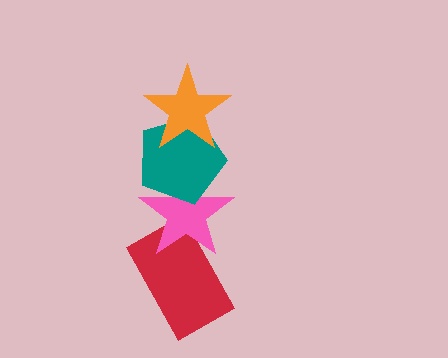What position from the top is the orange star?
The orange star is 1st from the top.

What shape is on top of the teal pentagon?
The orange star is on top of the teal pentagon.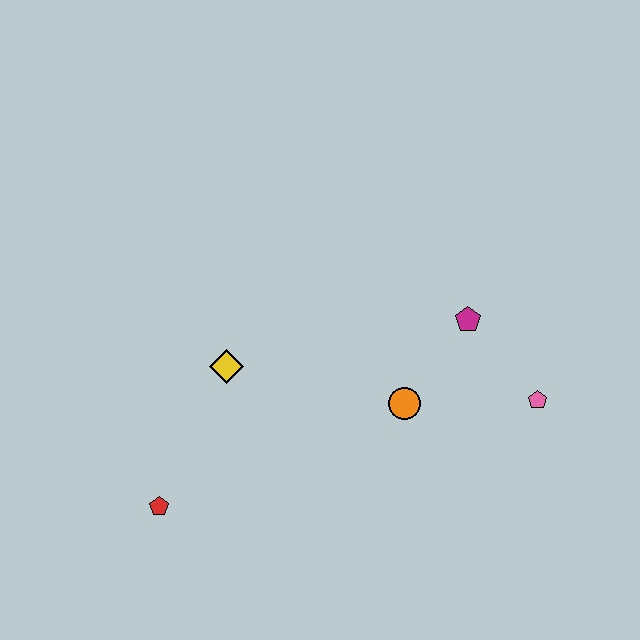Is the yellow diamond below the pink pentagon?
No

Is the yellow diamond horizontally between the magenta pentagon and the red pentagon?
Yes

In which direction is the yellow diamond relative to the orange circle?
The yellow diamond is to the left of the orange circle.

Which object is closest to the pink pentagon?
The magenta pentagon is closest to the pink pentagon.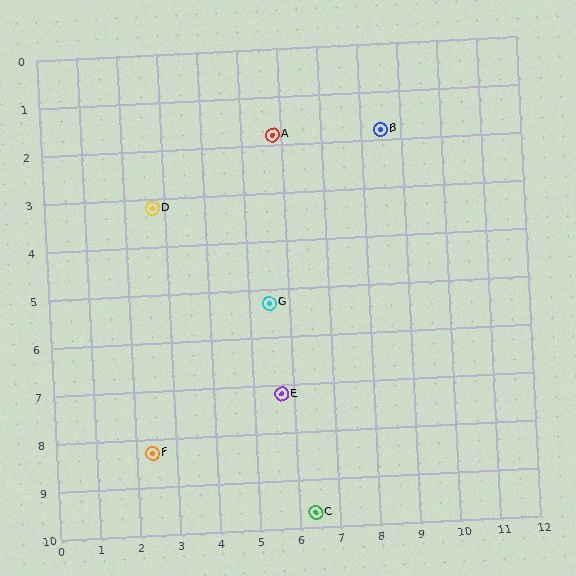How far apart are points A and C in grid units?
Points A and C are about 7.9 grid units apart.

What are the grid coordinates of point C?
Point C is at approximately (6.4, 9.7).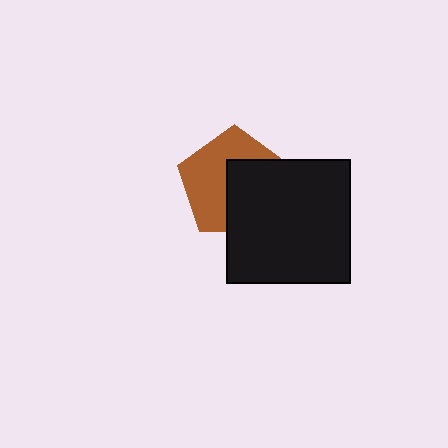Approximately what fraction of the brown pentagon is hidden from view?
Roughly 47% of the brown pentagon is hidden behind the black square.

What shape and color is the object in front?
The object in front is a black square.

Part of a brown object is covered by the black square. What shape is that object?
It is a pentagon.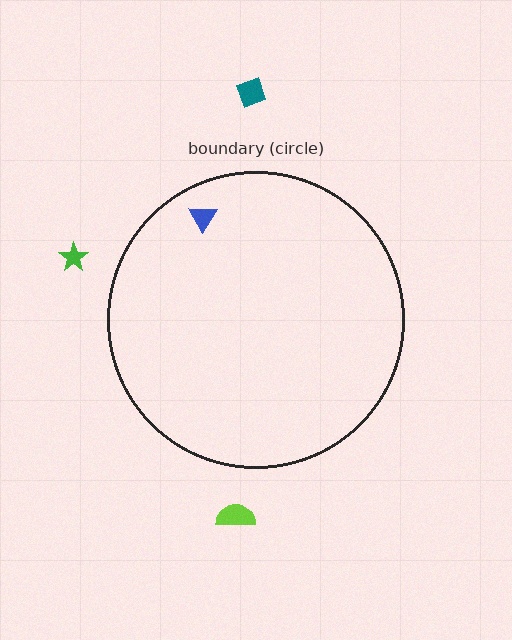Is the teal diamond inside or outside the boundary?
Outside.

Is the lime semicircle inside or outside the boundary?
Outside.